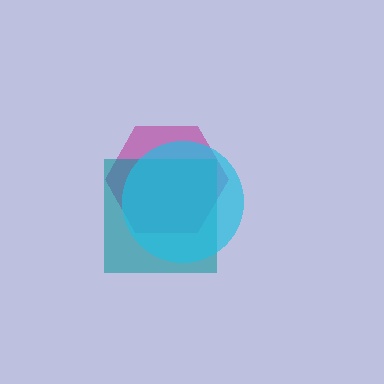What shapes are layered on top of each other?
The layered shapes are: a magenta hexagon, a teal square, a cyan circle.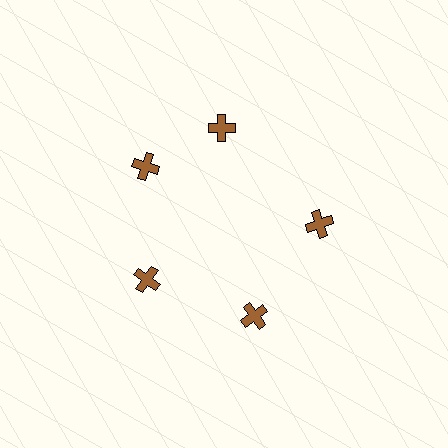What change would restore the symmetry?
The symmetry would be restored by rotating it back into even spacing with its neighbors so that all 5 crosses sit at equal angles and equal distance from the center.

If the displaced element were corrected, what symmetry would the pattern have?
It would have 5-fold rotational symmetry — the pattern would map onto itself every 72 degrees.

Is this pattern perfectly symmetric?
No. The 5 brown crosses are arranged in a ring, but one element near the 1 o'clock position is rotated out of alignment along the ring, breaking the 5-fold rotational symmetry.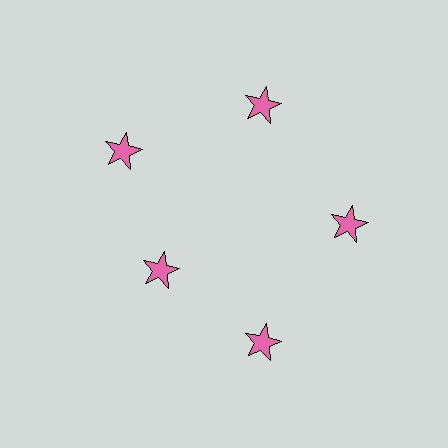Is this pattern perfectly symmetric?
No. The 5 pink stars are arranged in a ring, but one element near the 8 o'clock position is pulled inward toward the center, breaking the 5-fold rotational symmetry.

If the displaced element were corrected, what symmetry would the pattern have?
It would have 5-fold rotational symmetry — the pattern would map onto itself every 72 degrees.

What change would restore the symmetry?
The symmetry would be restored by moving it outward, back onto the ring so that all 5 stars sit at equal angles and equal distance from the center.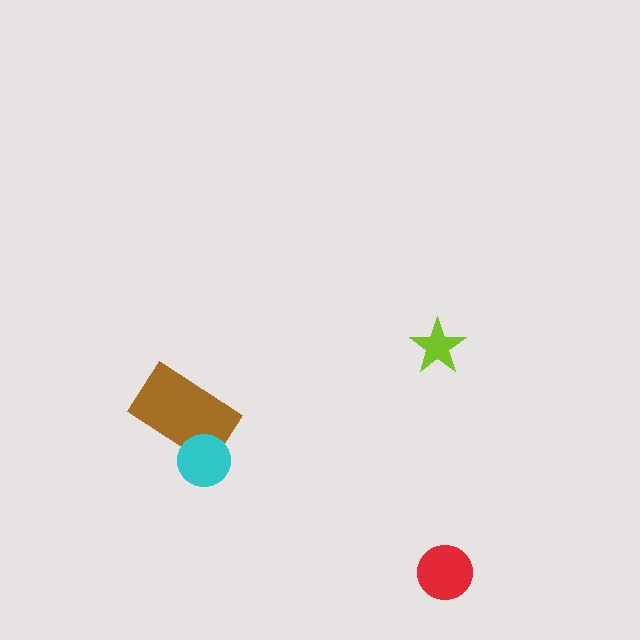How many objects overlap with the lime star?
0 objects overlap with the lime star.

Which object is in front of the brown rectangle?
The cyan circle is in front of the brown rectangle.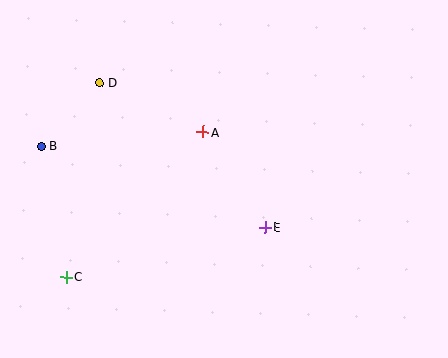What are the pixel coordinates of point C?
Point C is at (67, 277).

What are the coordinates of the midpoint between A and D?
The midpoint between A and D is at (151, 107).